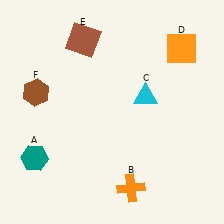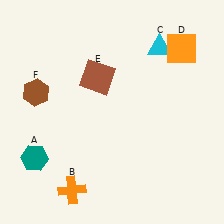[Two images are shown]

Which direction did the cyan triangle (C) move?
The cyan triangle (C) moved up.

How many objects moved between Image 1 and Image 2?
3 objects moved between the two images.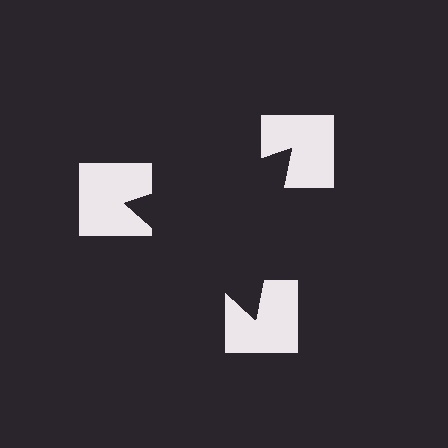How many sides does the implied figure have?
3 sides.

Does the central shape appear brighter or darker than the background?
It typically appears slightly darker than the background, even though no actual brightness change is drawn.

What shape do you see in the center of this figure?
An illusory triangle — its edges are inferred from the aligned wedge cuts in the notched squares, not physically drawn.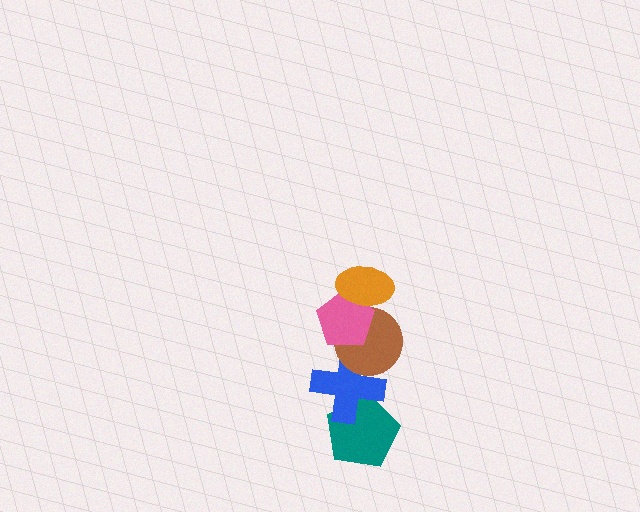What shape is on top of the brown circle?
The pink pentagon is on top of the brown circle.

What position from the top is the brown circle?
The brown circle is 3rd from the top.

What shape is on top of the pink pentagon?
The orange ellipse is on top of the pink pentagon.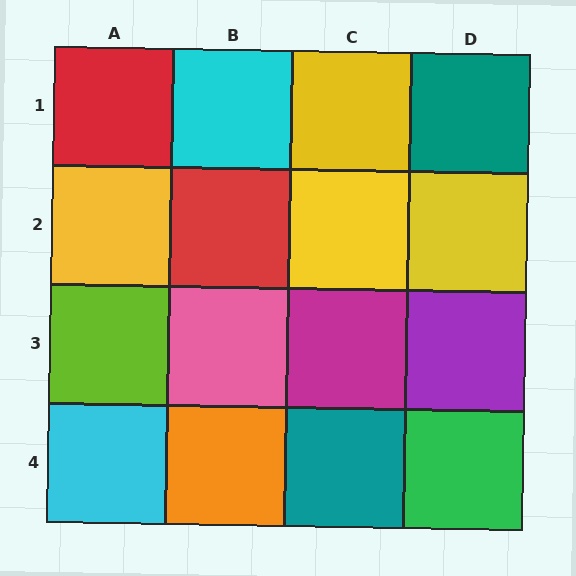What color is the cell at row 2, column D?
Yellow.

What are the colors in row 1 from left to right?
Red, cyan, yellow, teal.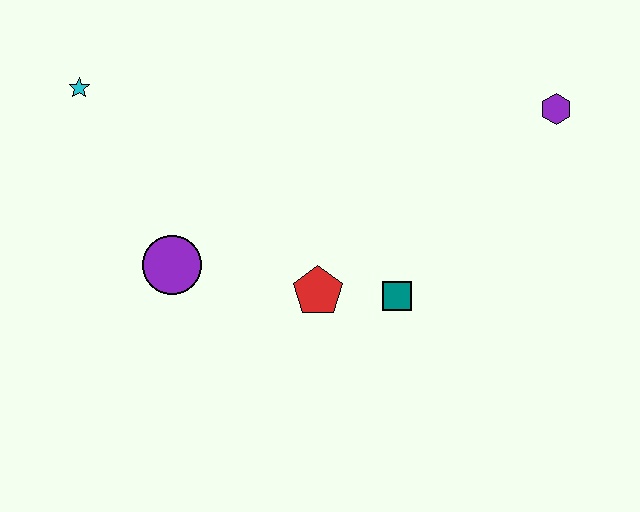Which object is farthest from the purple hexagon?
The cyan star is farthest from the purple hexagon.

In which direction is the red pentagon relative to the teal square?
The red pentagon is to the left of the teal square.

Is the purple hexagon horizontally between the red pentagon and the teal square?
No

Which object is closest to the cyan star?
The purple circle is closest to the cyan star.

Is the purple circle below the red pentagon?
No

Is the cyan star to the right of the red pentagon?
No